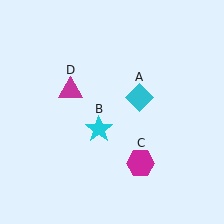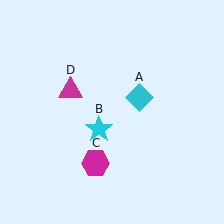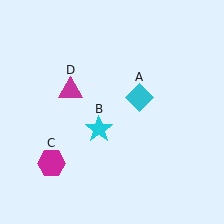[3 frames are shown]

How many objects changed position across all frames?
1 object changed position: magenta hexagon (object C).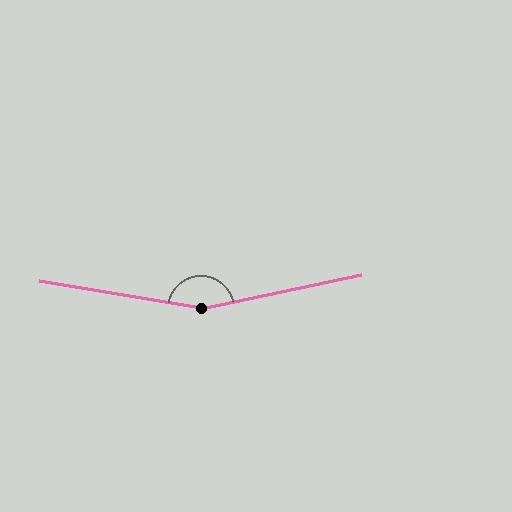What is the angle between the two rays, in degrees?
Approximately 158 degrees.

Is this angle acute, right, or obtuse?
It is obtuse.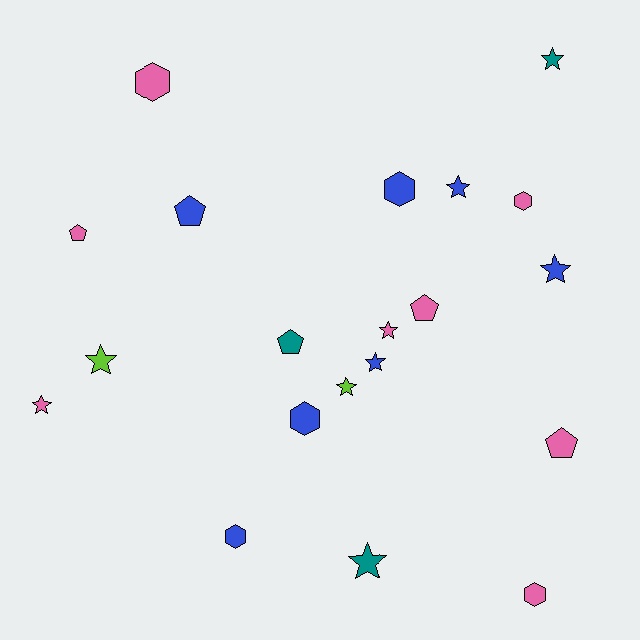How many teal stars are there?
There are 2 teal stars.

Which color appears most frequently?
Pink, with 8 objects.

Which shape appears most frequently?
Star, with 9 objects.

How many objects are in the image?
There are 20 objects.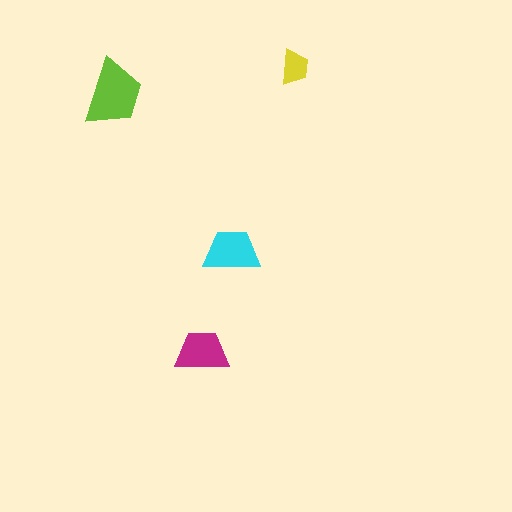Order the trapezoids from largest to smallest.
the lime one, the cyan one, the magenta one, the yellow one.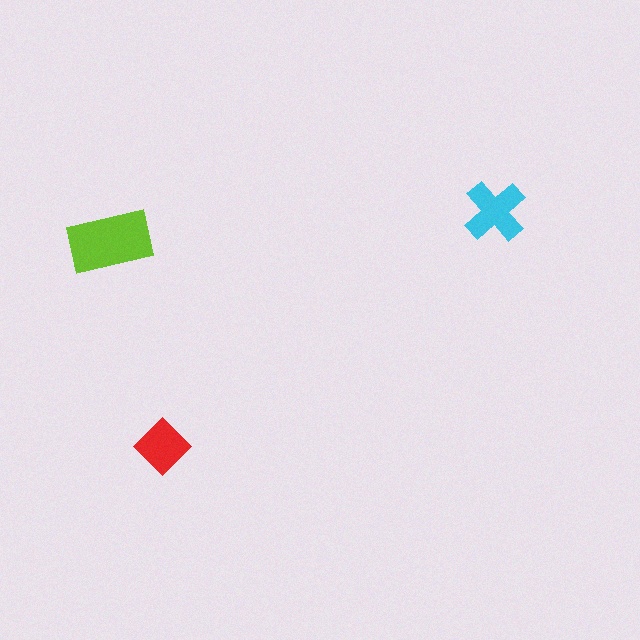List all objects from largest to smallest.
The lime rectangle, the cyan cross, the red diamond.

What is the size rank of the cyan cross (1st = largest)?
2nd.